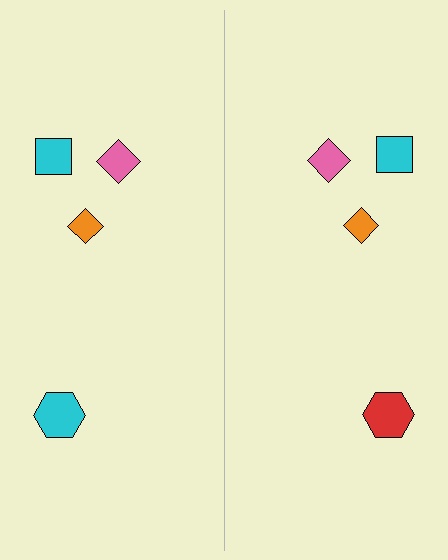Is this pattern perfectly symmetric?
No, the pattern is not perfectly symmetric. The red hexagon on the right side breaks the symmetry — its mirror counterpart is cyan.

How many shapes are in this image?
There are 8 shapes in this image.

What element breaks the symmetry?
The red hexagon on the right side breaks the symmetry — its mirror counterpart is cyan.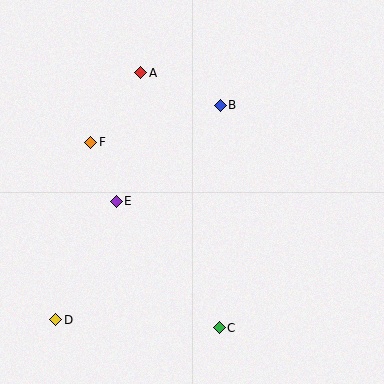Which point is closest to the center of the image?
Point E at (116, 201) is closest to the center.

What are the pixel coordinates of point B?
Point B is at (220, 105).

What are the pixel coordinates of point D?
Point D is at (56, 320).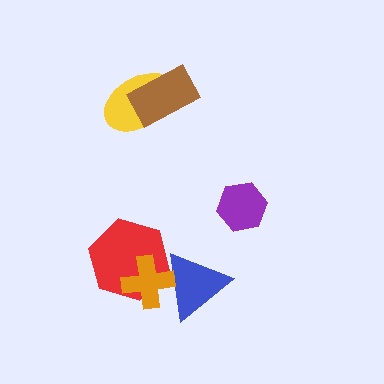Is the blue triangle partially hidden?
Yes, it is partially covered by another shape.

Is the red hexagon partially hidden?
Yes, it is partially covered by another shape.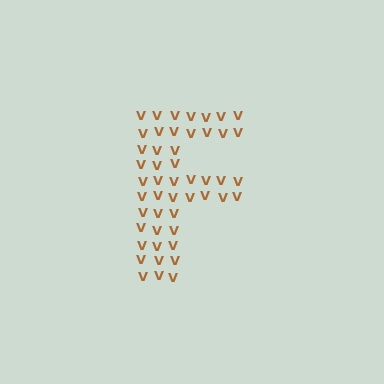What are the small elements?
The small elements are letter V's.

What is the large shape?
The large shape is the letter F.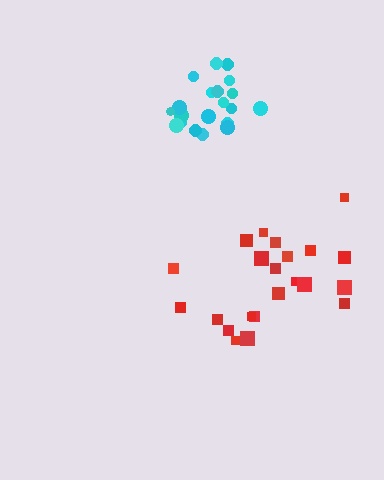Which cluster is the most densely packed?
Cyan.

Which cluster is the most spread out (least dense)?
Red.